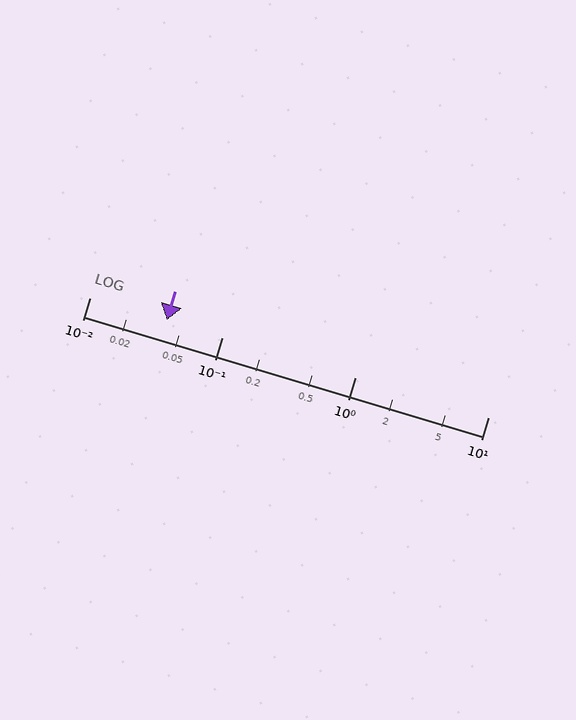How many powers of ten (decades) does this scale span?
The scale spans 3 decades, from 0.01 to 10.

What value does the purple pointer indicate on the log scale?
The pointer indicates approximately 0.038.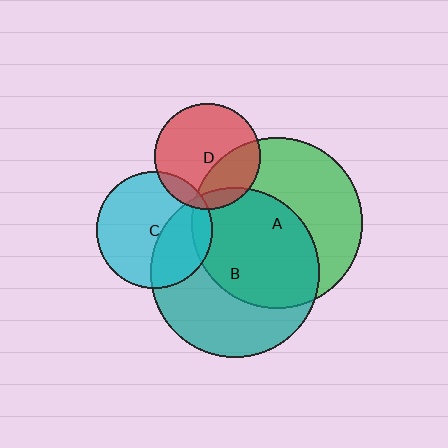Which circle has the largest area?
Circle A (green).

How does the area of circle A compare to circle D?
Approximately 2.6 times.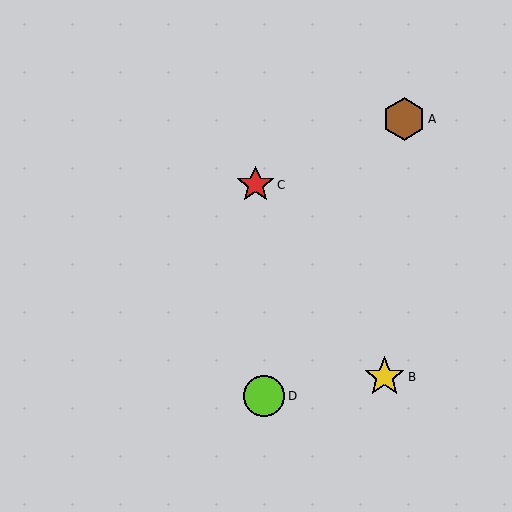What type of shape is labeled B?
Shape B is a yellow star.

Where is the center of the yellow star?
The center of the yellow star is at (384, 377).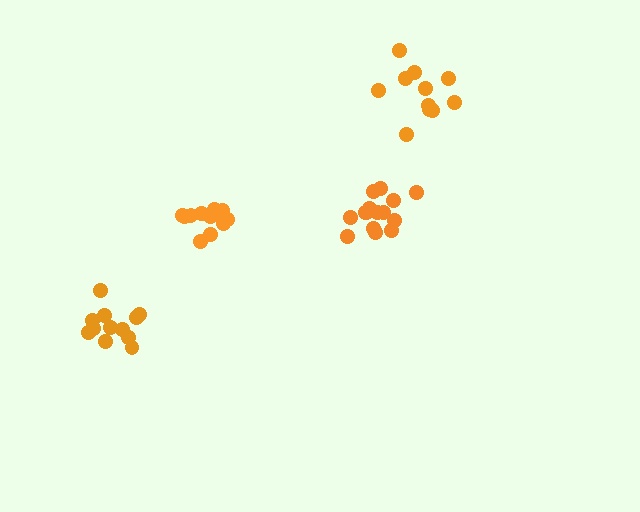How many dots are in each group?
Group 1: 11 dots, Group 2: 13 dots, Group 3: 12 dots, Group 4: 15 dots (51 total).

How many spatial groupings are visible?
There are 4 spatial groupings.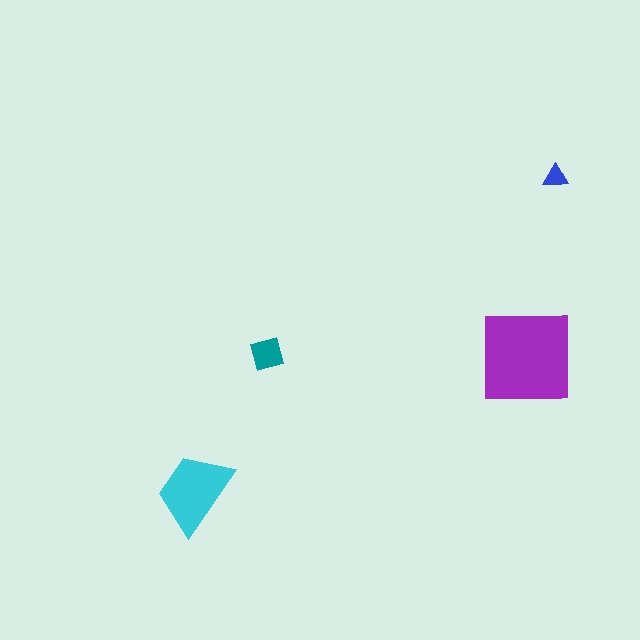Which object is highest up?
The blue triangle is topmost.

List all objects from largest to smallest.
The purple square, the cyan trapezoid, the teal square, the blue triangle.